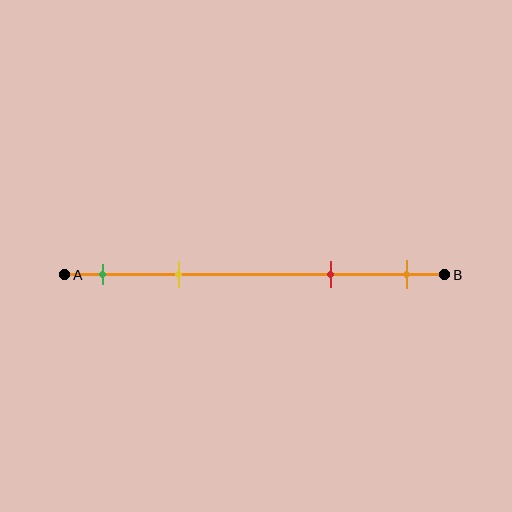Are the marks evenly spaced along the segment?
No, the marks are not evenly spaced.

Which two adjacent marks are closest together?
The green and yellow marks are the closest adjacent pair.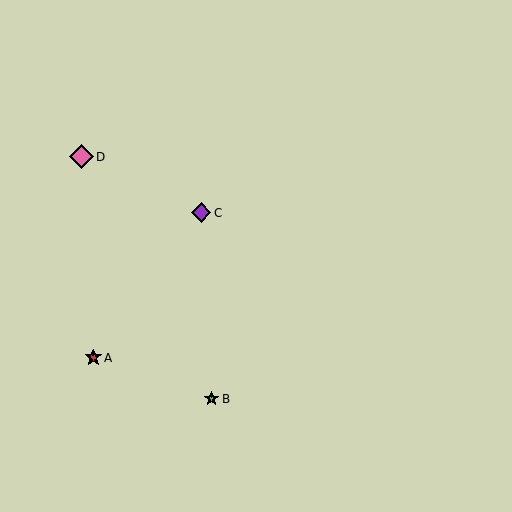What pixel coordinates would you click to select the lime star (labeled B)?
Click at (211, 399) to select the lime star B.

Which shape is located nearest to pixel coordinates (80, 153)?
The pink diamond (labeled D) at (81, 157) is nearest to that location.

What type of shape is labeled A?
Shape A is a red star.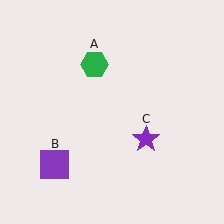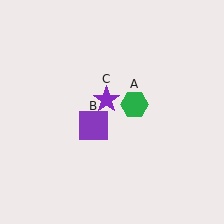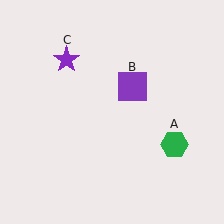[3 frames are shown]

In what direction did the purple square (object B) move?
The purple square (object B) moved up and to the right.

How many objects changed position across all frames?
3 objects changed position: green hexagon (object A), purple square (object B), purple star (object C).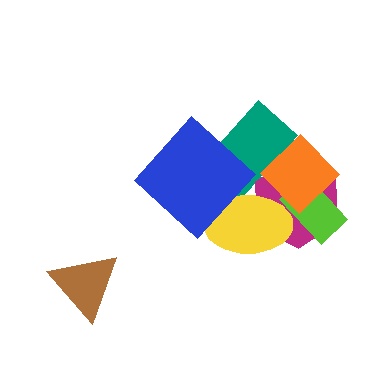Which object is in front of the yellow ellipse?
The blue diamond is in front of the yellow ellipse.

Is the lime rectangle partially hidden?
Yes, it is partially covered by another shape.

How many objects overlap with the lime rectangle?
3 objects overlap with the lime rectangle.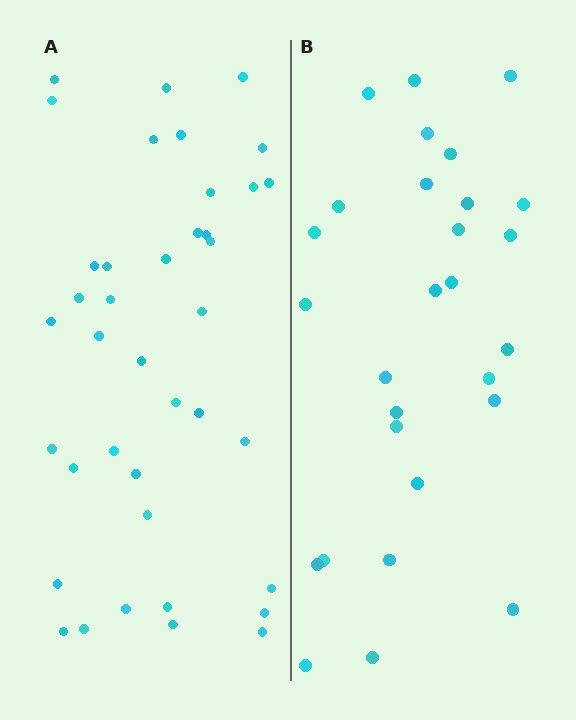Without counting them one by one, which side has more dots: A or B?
Region A (the left region) has more dots.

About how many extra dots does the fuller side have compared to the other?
Region A has roughly 12 or so more dots than region B.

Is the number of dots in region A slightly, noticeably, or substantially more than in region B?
Region A has noticeably more, but not dramatically so. The ratio is roughly 1.4 to 1.